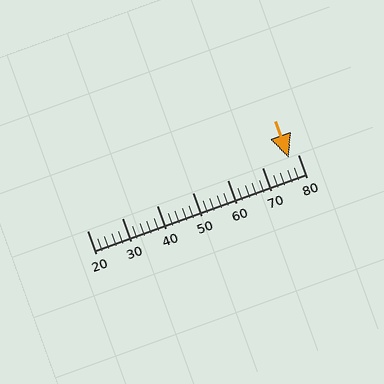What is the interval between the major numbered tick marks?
The major tick marks are spaced 10 units apart.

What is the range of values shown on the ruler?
The ruler shows values from 20 to 80.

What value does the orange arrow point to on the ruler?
The orange arrow points to approximately 78.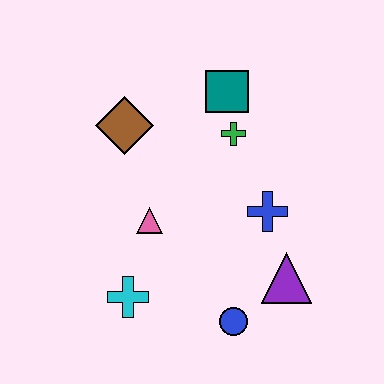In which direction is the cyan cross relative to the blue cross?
The cyan cross is to the left of the blue cross.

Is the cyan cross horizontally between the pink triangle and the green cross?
No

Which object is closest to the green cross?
The teal square is closest to the green cross.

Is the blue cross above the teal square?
No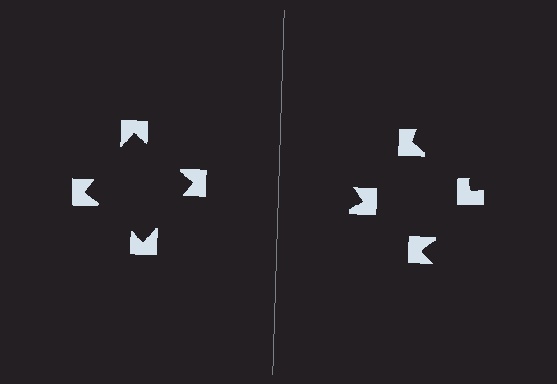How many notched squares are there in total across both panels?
8 — 4 on each side.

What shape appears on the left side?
An illusory square.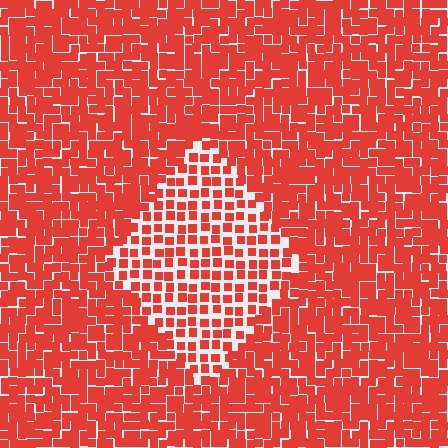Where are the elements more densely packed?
The elements are more densely packed outside the diamond boundary.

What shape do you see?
I see a diamond.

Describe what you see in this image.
The image contains small red elements arranged at two different densities. A diamond-shaped region is visible where the elements are less densely packed than the surrounding area.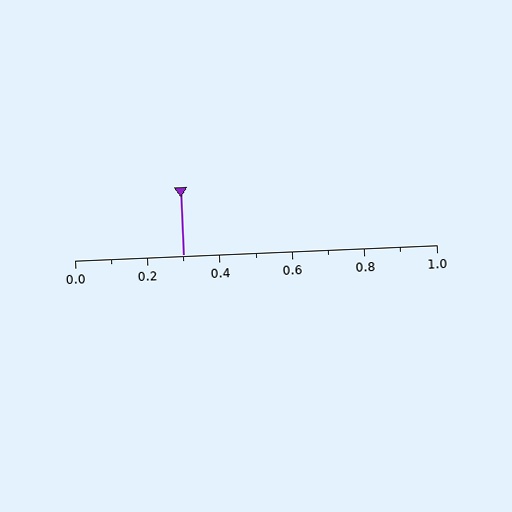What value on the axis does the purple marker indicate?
The marker indicates approximately 0.3.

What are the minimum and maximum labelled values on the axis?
The axis runs from 0.0 to 1.0.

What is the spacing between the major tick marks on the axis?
The major ticks are spaced 0.2 apart.